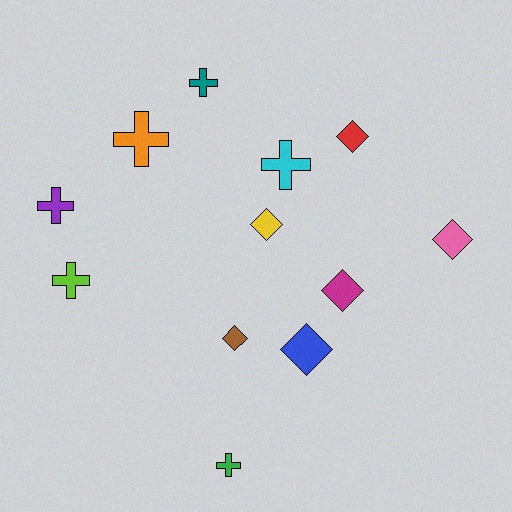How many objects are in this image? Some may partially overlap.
There are 12 objects.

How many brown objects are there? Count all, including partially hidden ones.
There is 1 brown object.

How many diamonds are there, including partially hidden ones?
There are 6 diamonds.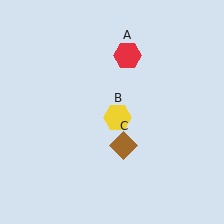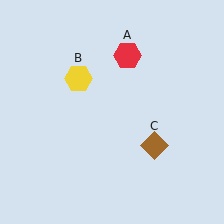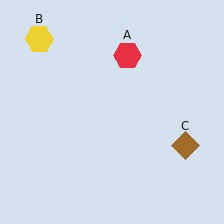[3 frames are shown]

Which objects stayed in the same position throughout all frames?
Red hexagon (object A) remained stationary.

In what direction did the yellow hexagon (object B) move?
The yellow hexagon (object B) moved up and to the left.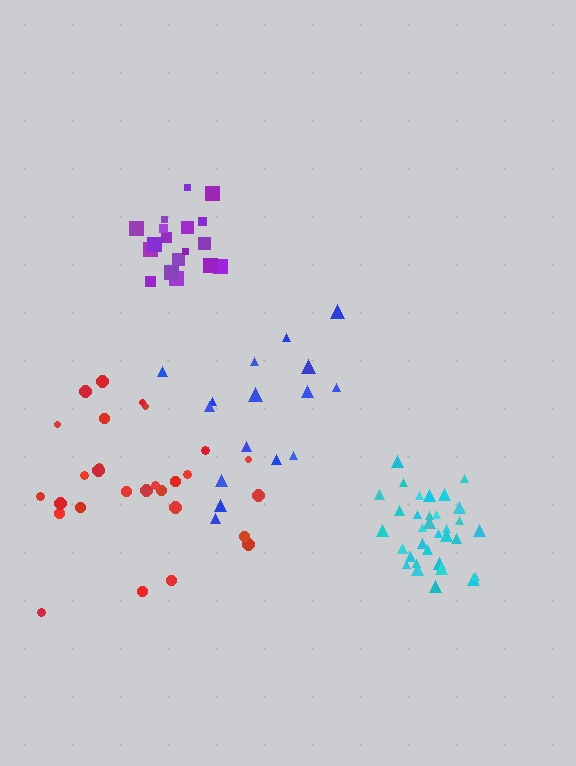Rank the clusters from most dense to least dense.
cyan, purple, red, blue.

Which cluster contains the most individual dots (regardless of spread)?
Cyan (33).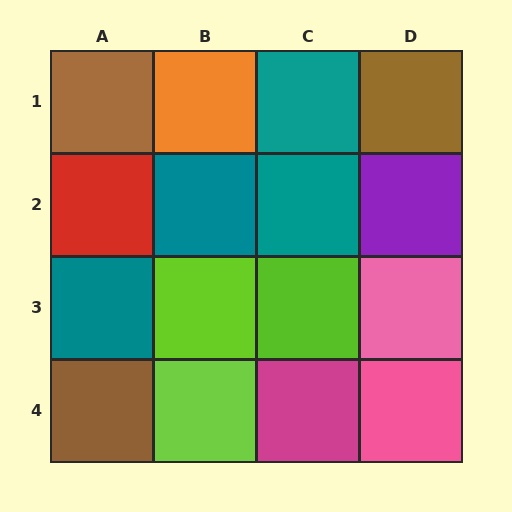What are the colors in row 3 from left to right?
Teal, lime, lime, pink.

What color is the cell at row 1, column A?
Brown.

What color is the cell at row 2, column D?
Purple.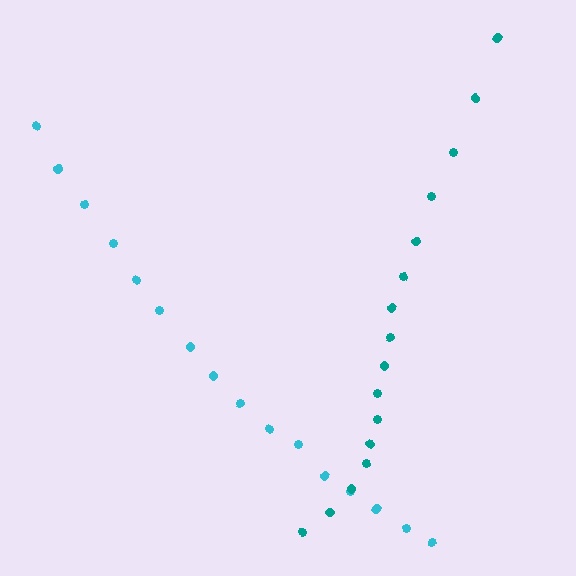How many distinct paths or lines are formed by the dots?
There are 2 distinct paths.